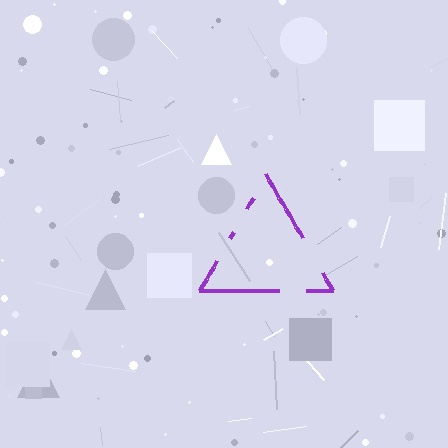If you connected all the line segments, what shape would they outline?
They would outline a triangle.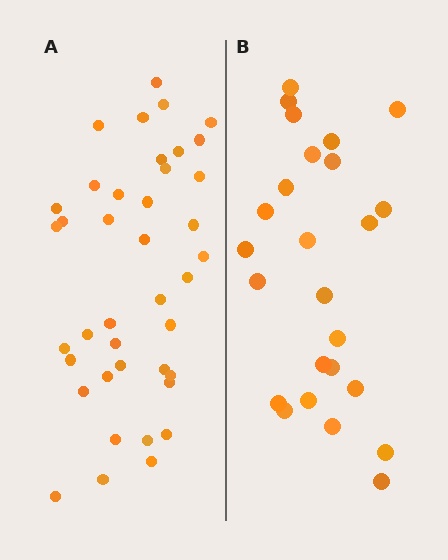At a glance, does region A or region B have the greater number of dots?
Region A (the left region) has more dots.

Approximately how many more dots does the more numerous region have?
Region A has approximately 15 more dots than region B.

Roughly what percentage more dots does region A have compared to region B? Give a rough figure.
About 60% more.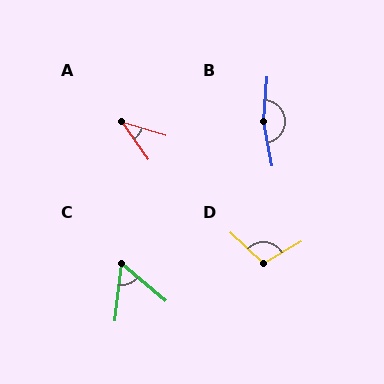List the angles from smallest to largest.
A (38°), C (56°), D (107°), B (164°).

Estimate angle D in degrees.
Approximately 107 degrees.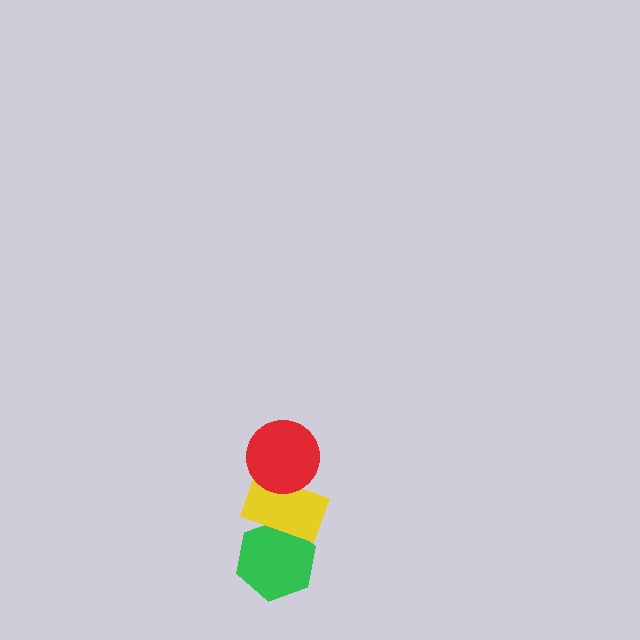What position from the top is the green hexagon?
The green hexagon is 3rd from the top.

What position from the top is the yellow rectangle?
The yellow rectangle is 2nd from the top.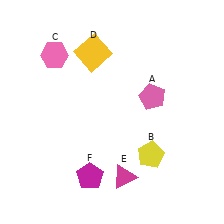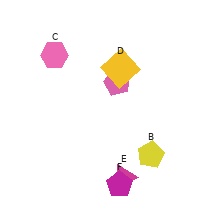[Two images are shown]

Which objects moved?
The objects that moved are: the pink pentagon (A), the yellow square (D), the magenta pentagon (F).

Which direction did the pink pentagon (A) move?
The pink pentagon (A) moved left.